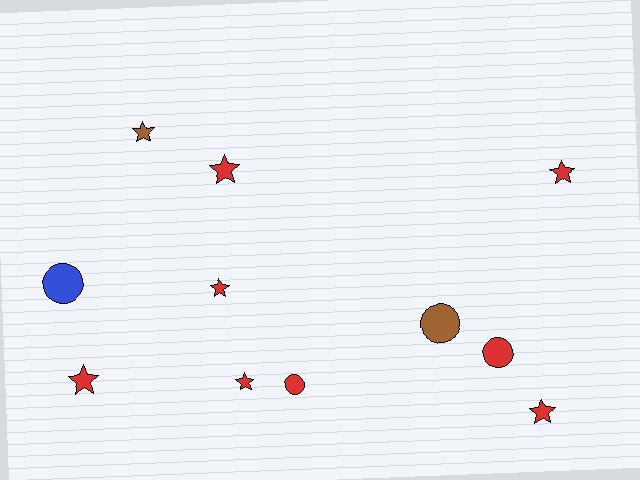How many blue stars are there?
There are no blue stars.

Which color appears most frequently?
Red, with 8 objects.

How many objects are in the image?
There are 11 objects.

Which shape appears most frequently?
Star, with 7 objects.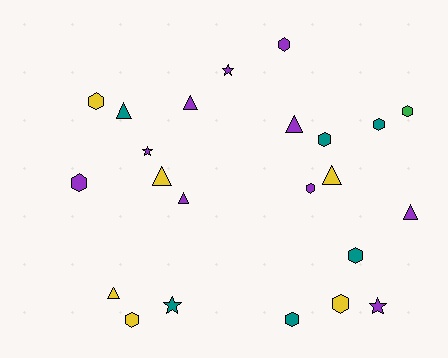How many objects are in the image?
There are 23 objects.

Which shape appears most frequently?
Hexagon, with 11 objects.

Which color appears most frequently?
Purple, with 10 objects.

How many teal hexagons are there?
There are 4 teal hexagons.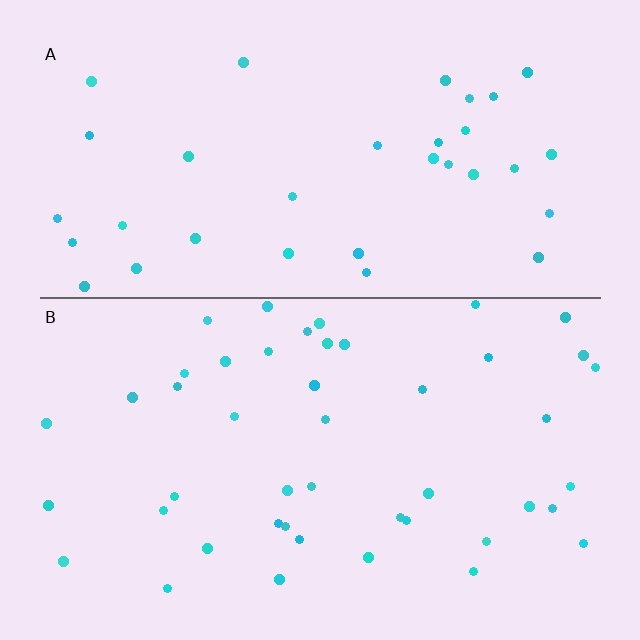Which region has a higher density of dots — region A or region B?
B (the bottom).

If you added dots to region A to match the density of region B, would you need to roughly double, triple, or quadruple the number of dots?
Approximately double.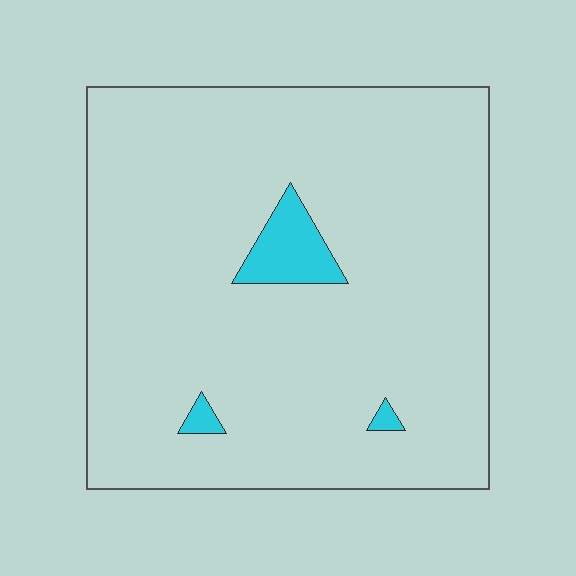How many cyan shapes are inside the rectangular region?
3.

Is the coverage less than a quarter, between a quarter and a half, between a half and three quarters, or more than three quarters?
Less than a quarter.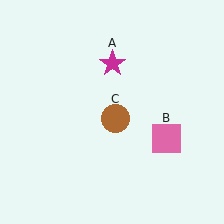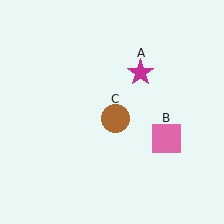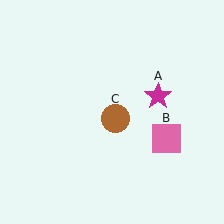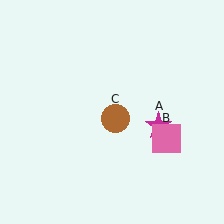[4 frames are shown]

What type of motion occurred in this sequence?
The magenta star (object A) rotated clockwise around the center of the scene.